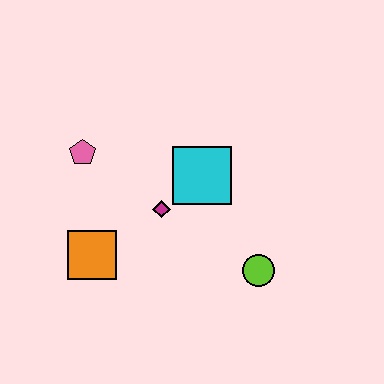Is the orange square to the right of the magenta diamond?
No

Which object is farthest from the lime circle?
The pink pentagon is farthest from the lime circle.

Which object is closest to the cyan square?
The magenta diamond is closest to the cyan square.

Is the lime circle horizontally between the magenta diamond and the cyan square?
No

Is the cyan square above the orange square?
Yes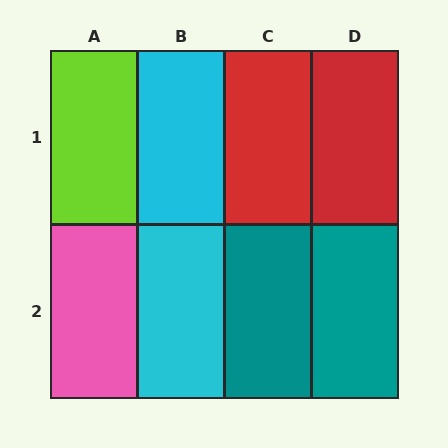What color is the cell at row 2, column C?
Teal.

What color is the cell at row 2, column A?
Pink.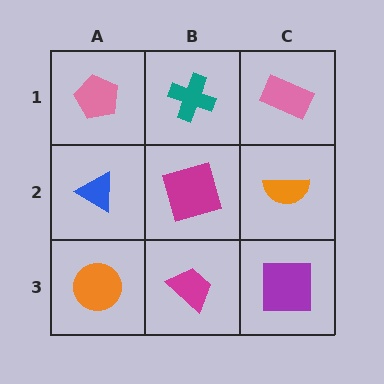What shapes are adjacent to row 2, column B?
A teal cross (row 1, column B), a magenta trapezoid (row 3, column B), a blue triangle (row 2, column A), an orange semicircle (row 2, column C).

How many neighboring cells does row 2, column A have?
3.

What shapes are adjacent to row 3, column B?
A magenta square (row 2, column B), an orange circle (row 3, column A), a purple square (row 3, column C).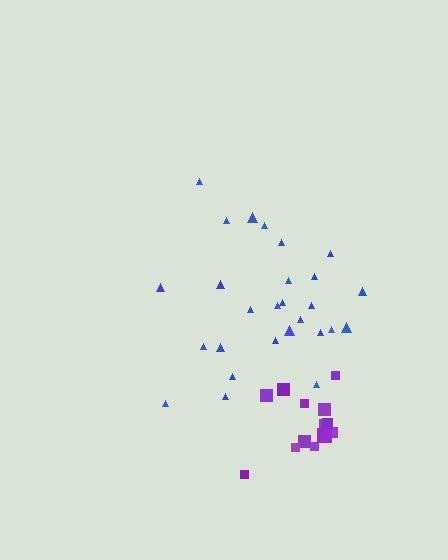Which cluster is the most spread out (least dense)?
Blue.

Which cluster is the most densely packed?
Purple.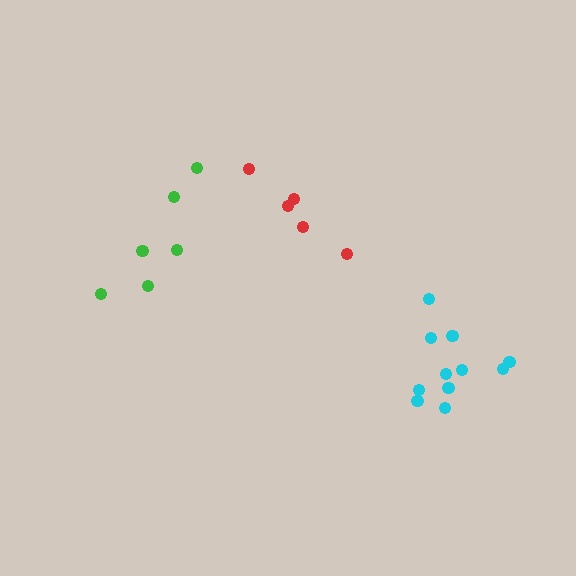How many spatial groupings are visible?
There are 3 spatial groupings.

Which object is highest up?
The red cluster is topmost.